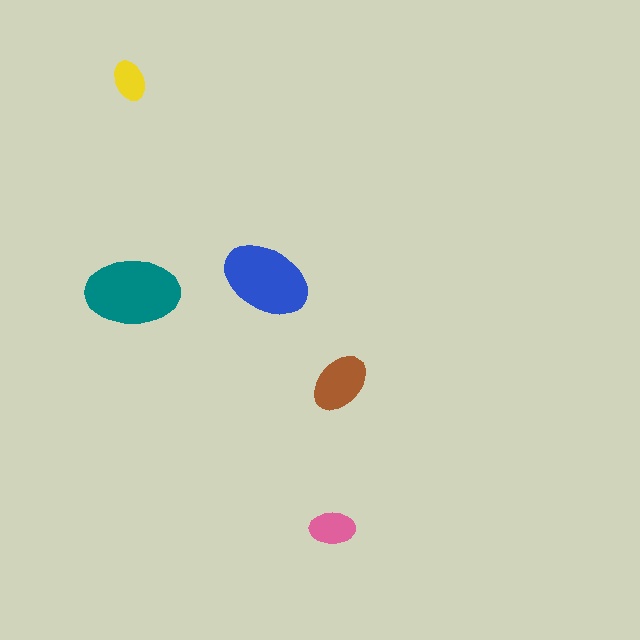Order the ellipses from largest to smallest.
the teal one, the blue one, the brown one, the pink one, the yellow one.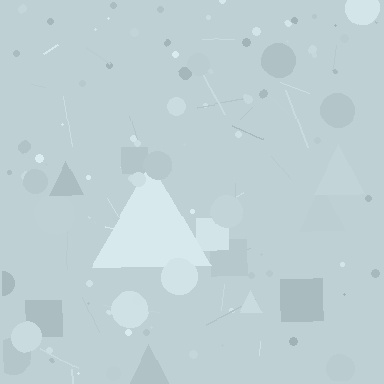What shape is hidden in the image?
A triangle is hidden in the image.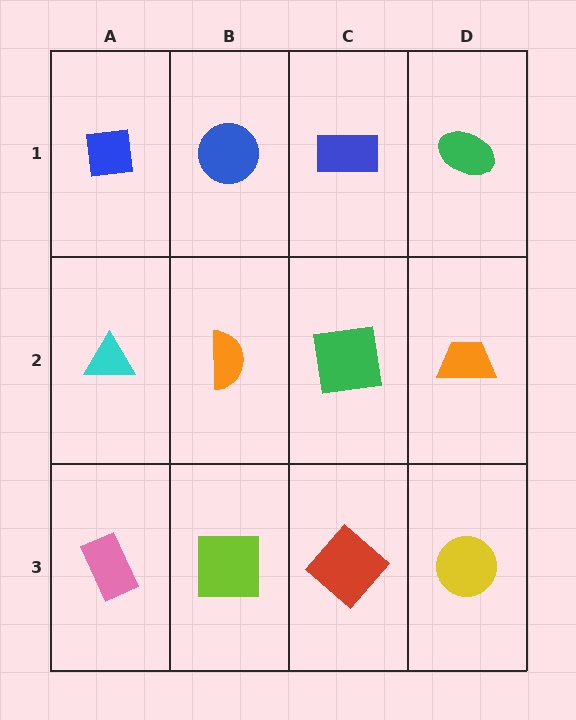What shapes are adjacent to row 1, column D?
An orange trapezoid (row 2, column D), a blue rectangle (row 1, column C).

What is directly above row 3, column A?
A cyan triangle.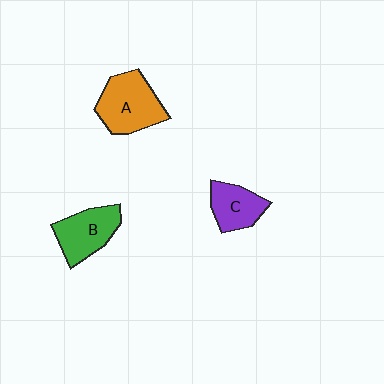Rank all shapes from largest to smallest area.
From largest to smallest: A (orange), B (green), C (purple).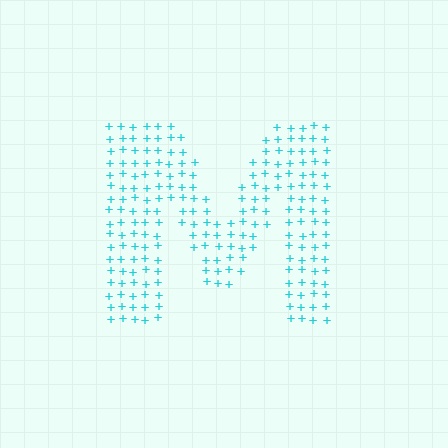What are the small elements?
The small elements are plus signs.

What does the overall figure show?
The overall figure shows the letter M.